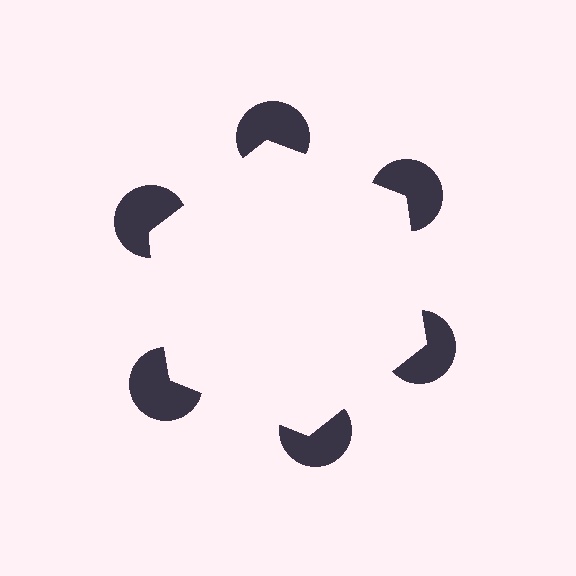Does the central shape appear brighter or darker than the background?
It typically appears slightly brighter than the background, even though no actual brightness change is drawn.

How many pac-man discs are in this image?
There are 6 — one at each vertex of the illusory hexagon.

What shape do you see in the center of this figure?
An illusory hexagon — its edges are inferred from the aligned wedge cuts in the pac-man discs, not physically drawn.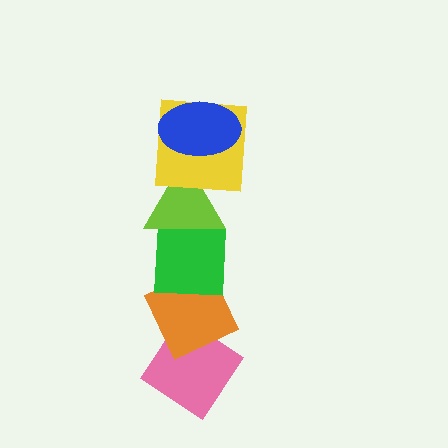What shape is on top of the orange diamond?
The green square is on top of the orange diamond.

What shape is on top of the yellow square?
The blue ellipse is on top of the yellow square.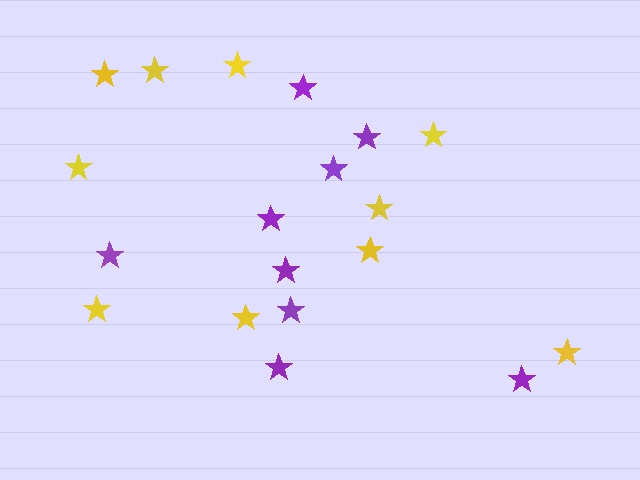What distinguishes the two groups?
There are 2 groups: one group of purple stars (9) and one group of yellow stars (10).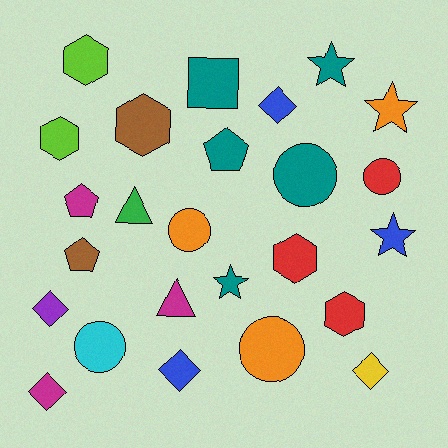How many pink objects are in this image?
There are no pink objects.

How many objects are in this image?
There are 25 objects.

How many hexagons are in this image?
There are 5 hexagons.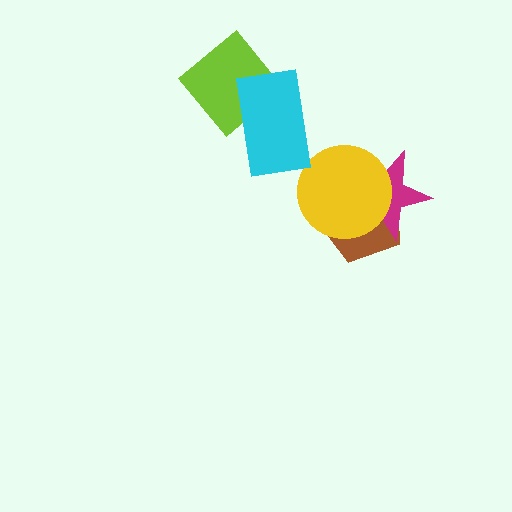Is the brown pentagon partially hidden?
Yes, it is partially covered by another shape.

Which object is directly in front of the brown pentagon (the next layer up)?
The magenta star is directly in front of the brown pentagon.